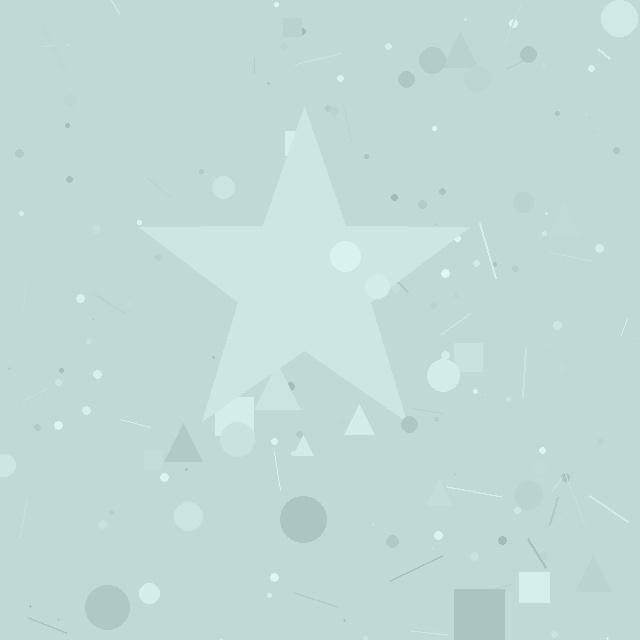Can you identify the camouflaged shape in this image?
The camouflaged shape is a star.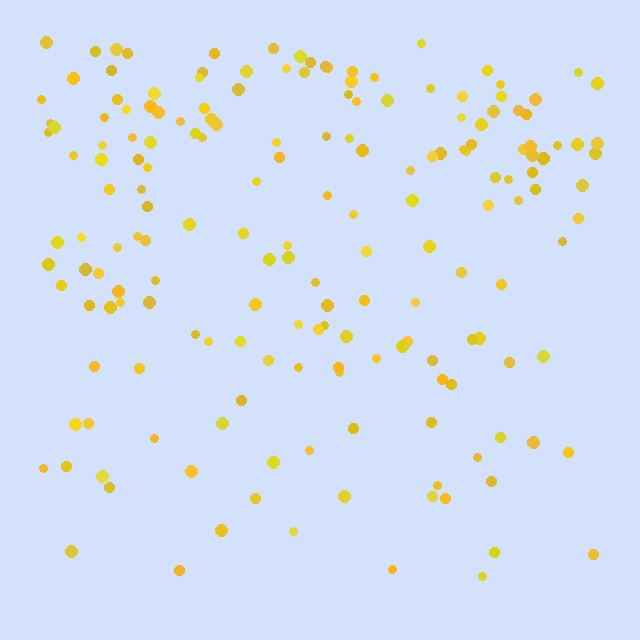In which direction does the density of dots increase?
From bottom to top, with the top side densest.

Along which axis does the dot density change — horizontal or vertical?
Vertical.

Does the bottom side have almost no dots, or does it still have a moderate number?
Still a moderate number, just noticeably fewer than the top.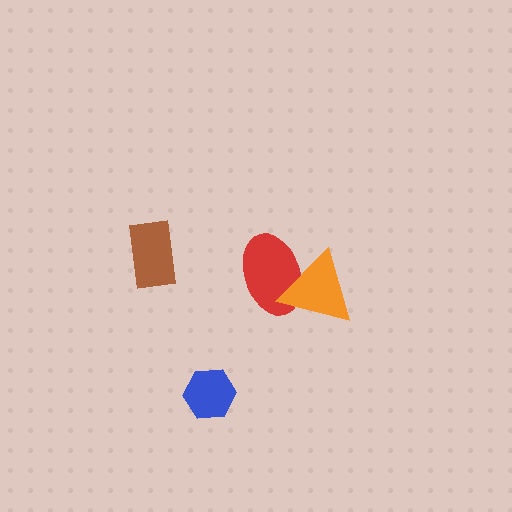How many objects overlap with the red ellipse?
1 object overlaps with the red ellipse.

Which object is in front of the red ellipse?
The orange triangle is in front of the red ellipse.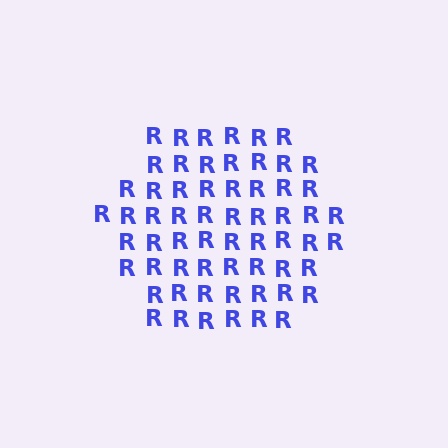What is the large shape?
The large shape is a hexagon.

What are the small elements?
The small elements are letter R's.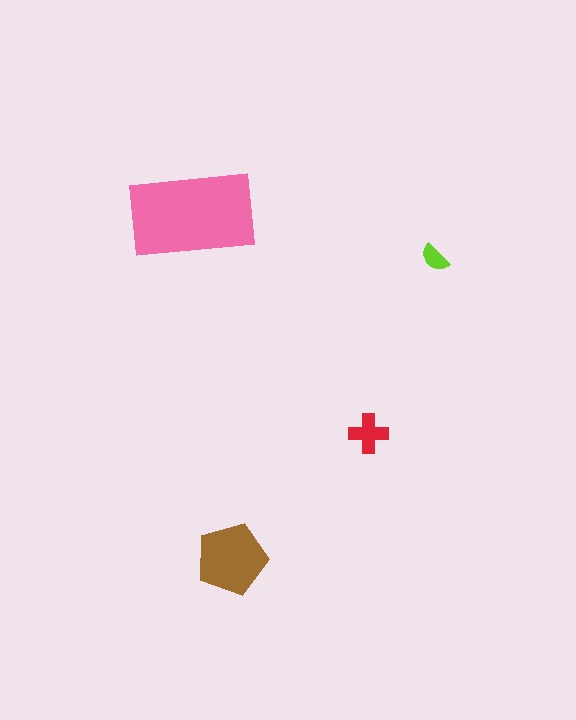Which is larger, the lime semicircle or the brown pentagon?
The brown pentagon.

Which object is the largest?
The pink rectangle.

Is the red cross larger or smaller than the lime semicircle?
Larger.